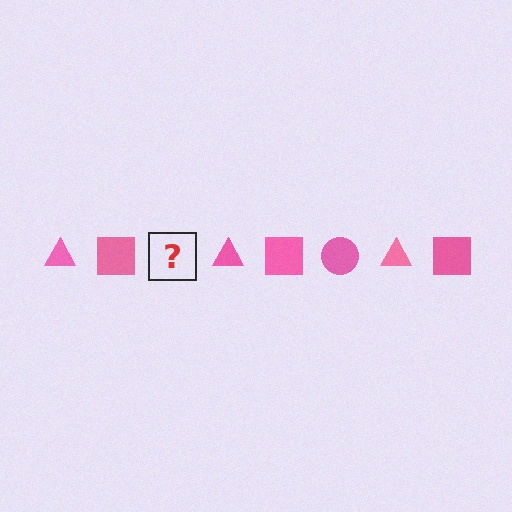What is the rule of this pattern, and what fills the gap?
The rule is that the pattern cycles through triangle, square, circle shapes in pink. The gap should be filled with a pink circle.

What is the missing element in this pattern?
The missing element is a pink circle.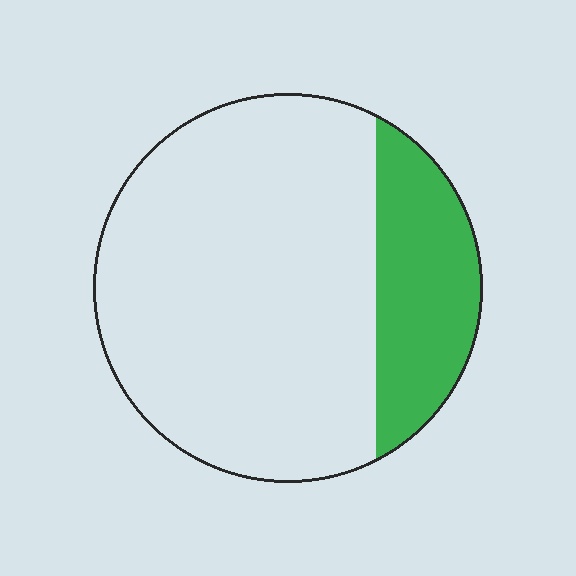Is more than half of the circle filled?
No.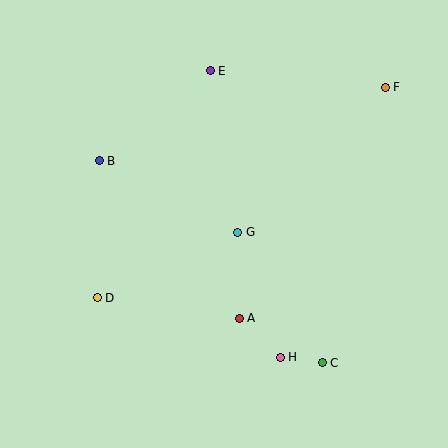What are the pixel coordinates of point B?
Point B is at (99, 161).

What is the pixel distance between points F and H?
The distance between F and H is 290 pixels.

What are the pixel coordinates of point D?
Point D is at (97, 298).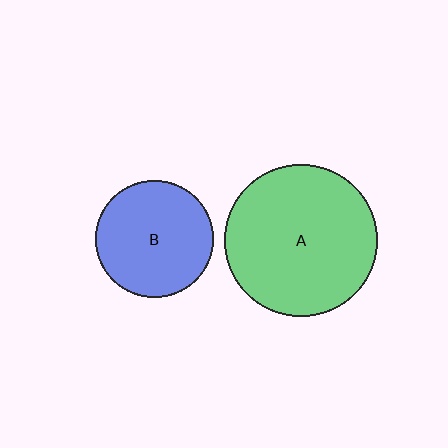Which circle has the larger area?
Circle A (green).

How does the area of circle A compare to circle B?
Approximately 1.7 times.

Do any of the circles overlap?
No, none of the circles overlap.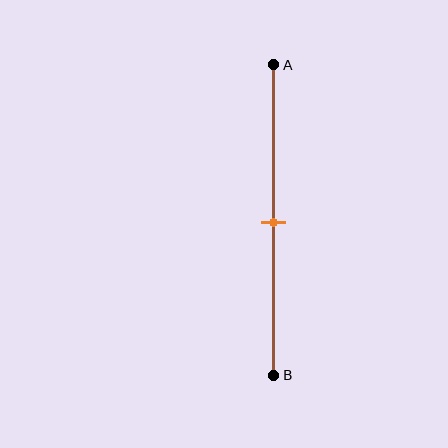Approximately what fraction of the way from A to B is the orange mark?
The orange mark is approximately 50% of the way from A to B.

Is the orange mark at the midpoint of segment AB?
Yes, the mark is approximately at the midpoint.